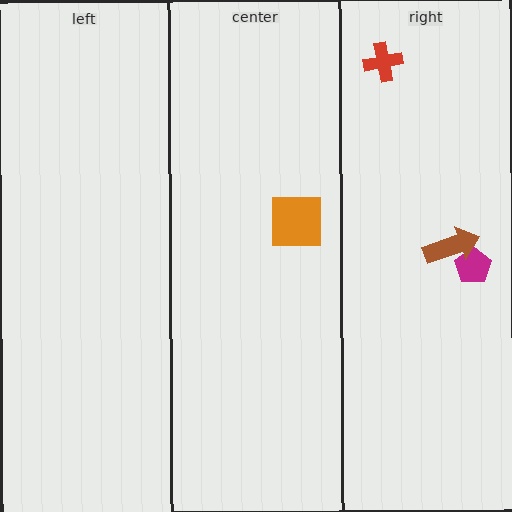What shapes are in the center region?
The orange square.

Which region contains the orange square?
The center region.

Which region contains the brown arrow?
The right region.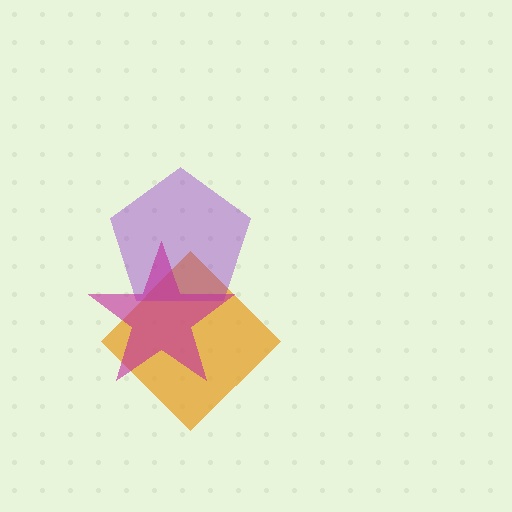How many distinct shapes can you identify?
There are 3 distinct shapes: an orange diamond, a purple pentagon, a magenta star.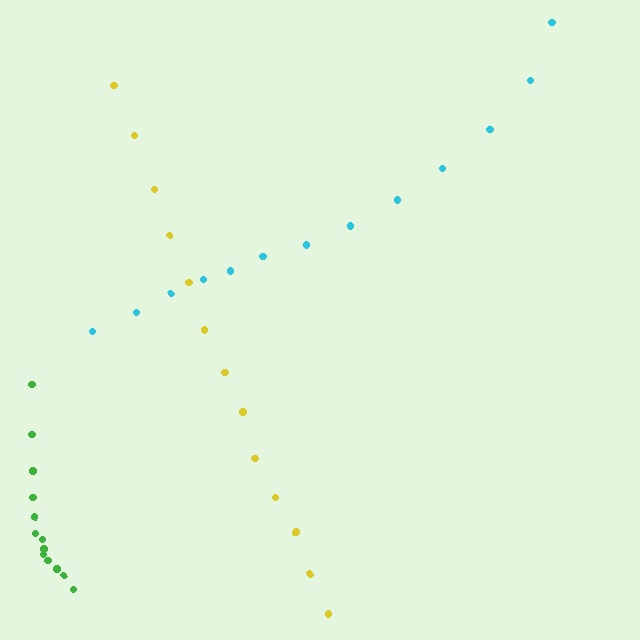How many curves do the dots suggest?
There are 3 distinct paths.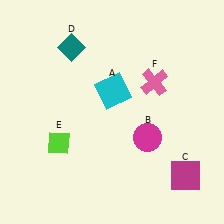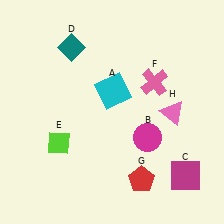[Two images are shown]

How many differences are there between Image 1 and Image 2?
There are 2 differences between the two images.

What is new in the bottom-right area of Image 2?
A red pentagon (G) was added in the bottom-right area of Image 2.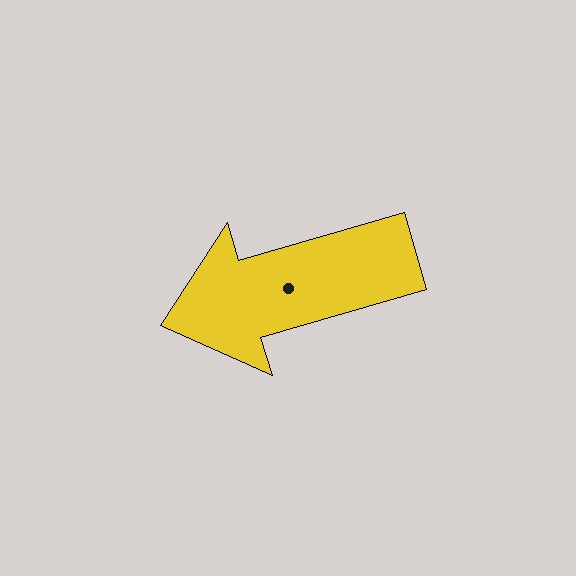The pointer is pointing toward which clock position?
Roughly 8 o'clock.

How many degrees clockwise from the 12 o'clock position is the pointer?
Approximately 254 degrees.